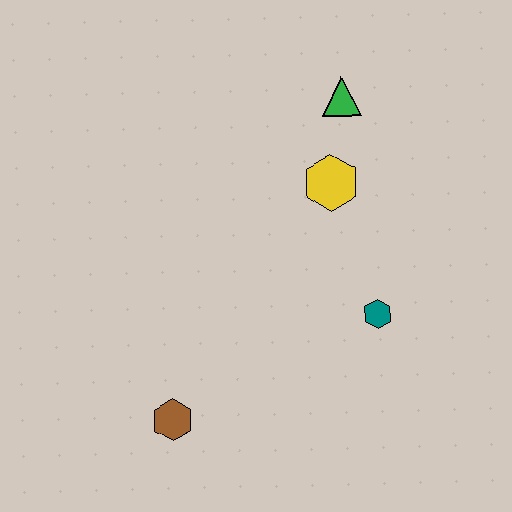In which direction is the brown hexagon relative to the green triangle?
The brown hexagon is below the green triangle.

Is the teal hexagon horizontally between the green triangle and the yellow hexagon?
No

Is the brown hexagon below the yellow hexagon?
Yes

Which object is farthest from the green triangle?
The brown hexagon is farthest from the green triangle.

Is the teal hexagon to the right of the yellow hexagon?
Yes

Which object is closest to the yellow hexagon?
The green triangle is closest to the yellow hexagon.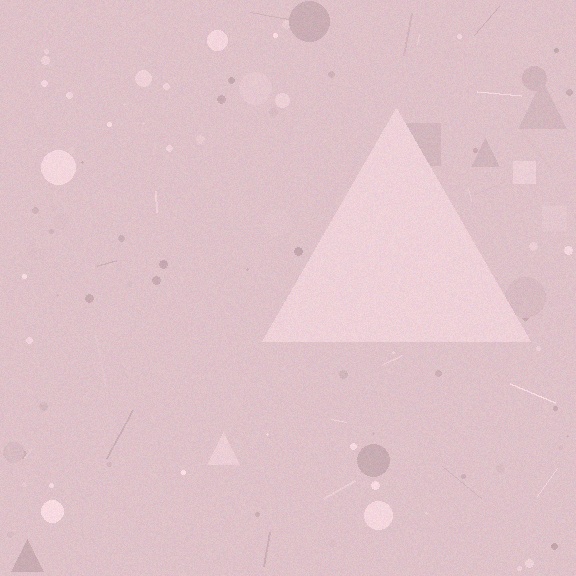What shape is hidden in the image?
A triangle is hidden in the image.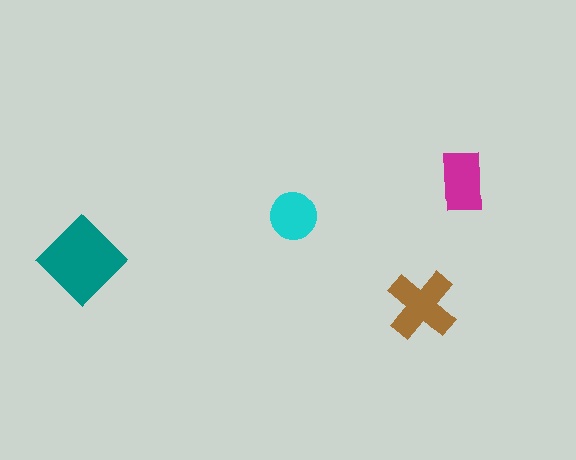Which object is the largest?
The teal diamond.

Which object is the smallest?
The cyan circle.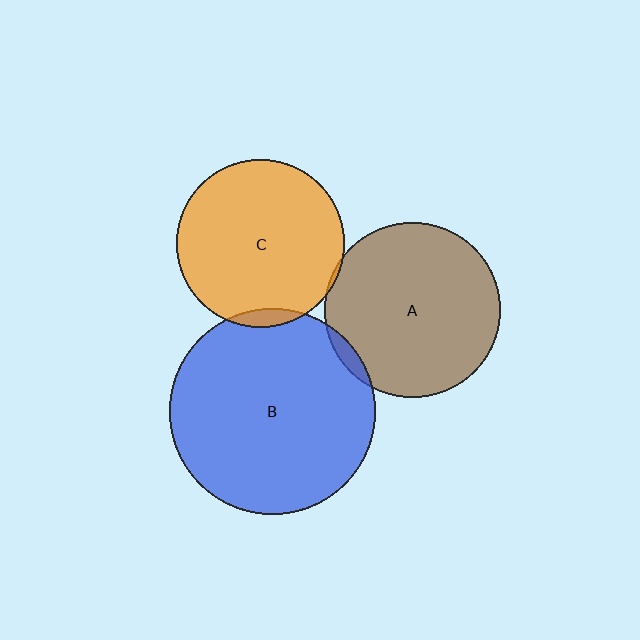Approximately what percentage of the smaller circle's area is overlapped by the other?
Approximately 5%.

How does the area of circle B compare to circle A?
Approximately 1.4 times.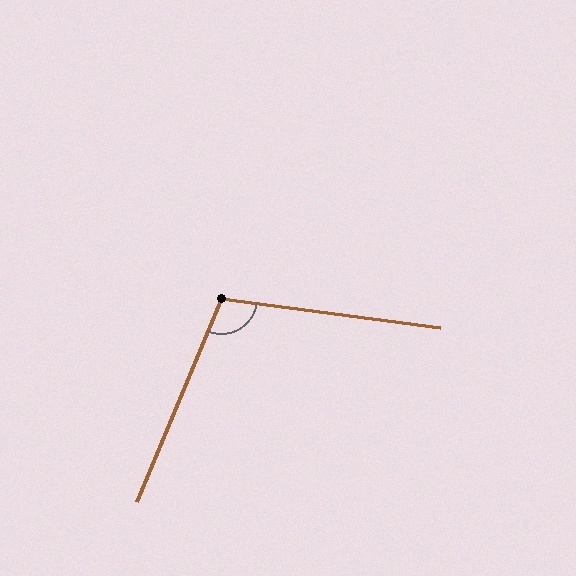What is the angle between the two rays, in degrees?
Approximately 105 degrees.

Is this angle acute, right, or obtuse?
It is obtuse.